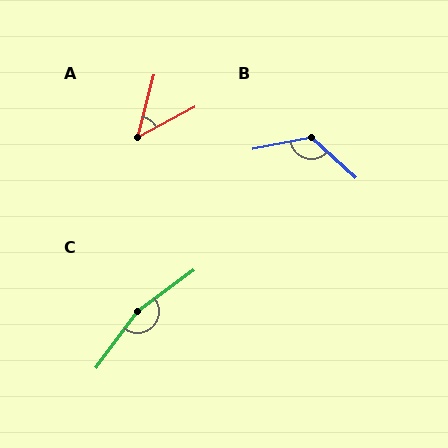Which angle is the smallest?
A, at approximately 47 degrees.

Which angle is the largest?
C, at approximately 163 degrees.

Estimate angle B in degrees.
Approximately 127 degrees.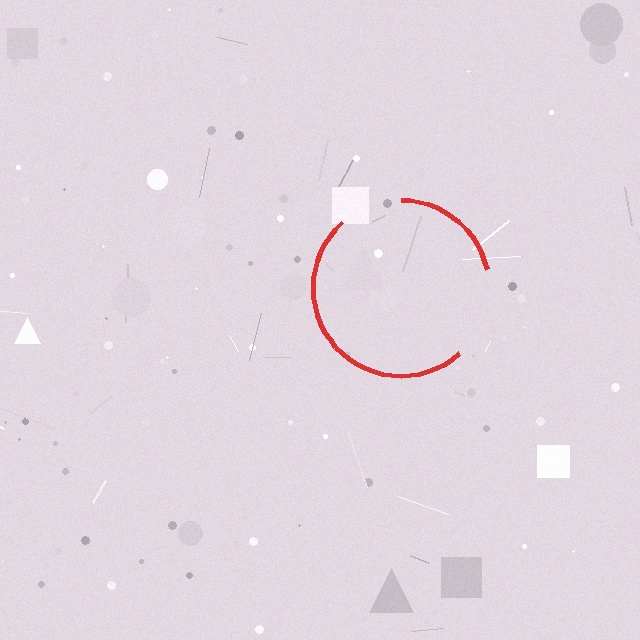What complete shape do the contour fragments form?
The contour fragments form a circle.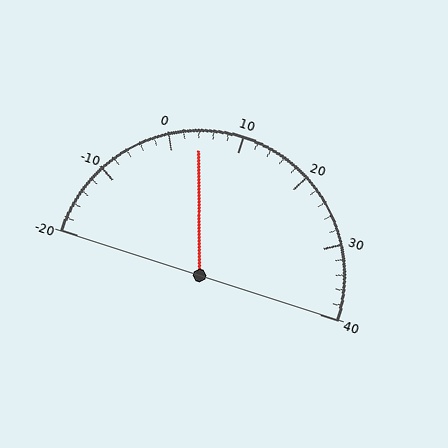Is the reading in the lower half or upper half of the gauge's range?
The reading is in the lower half of the range (-20 to 40).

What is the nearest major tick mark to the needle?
The nearest major tick mark is 0.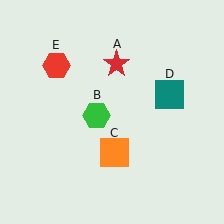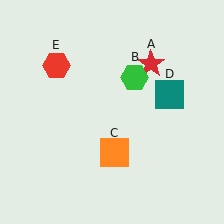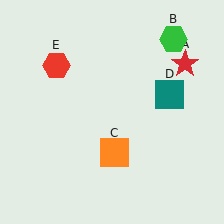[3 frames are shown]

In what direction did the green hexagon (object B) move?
The green hexagon (object B) moved up and to the right.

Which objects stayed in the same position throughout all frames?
Orange square (object C) and teal square (object D) and red hexagon (object E) remained stationary.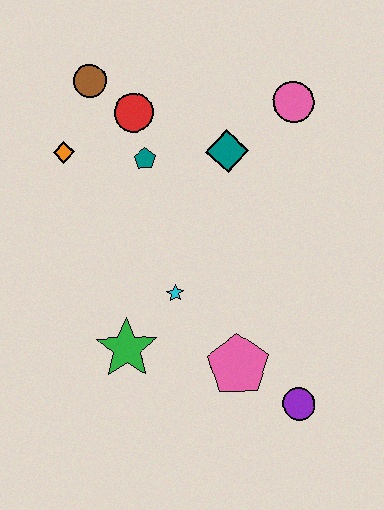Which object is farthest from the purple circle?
The brown circle is farthest from the purple circle.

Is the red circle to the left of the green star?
No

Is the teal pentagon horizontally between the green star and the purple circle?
Yes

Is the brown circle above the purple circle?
Yes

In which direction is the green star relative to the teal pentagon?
The green star is below the teal pentagon.